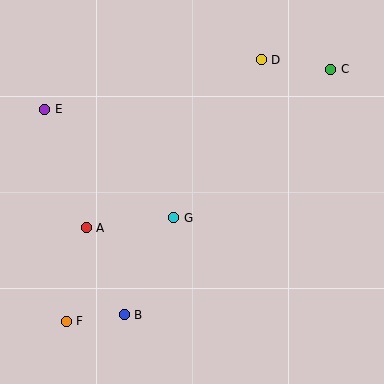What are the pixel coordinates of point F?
Point F is at (66, 321).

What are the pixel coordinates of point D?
Point D is at (261, 60).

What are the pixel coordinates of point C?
Point C is at (331, 69).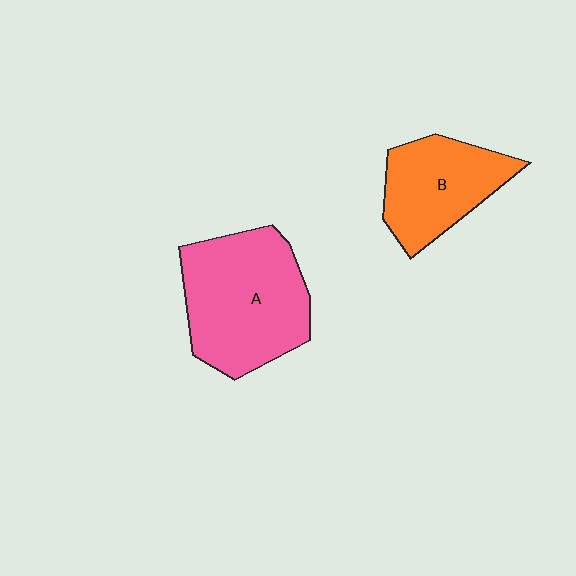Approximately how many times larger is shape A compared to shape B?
Approximately 1.5 times.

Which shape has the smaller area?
Shape B (orange).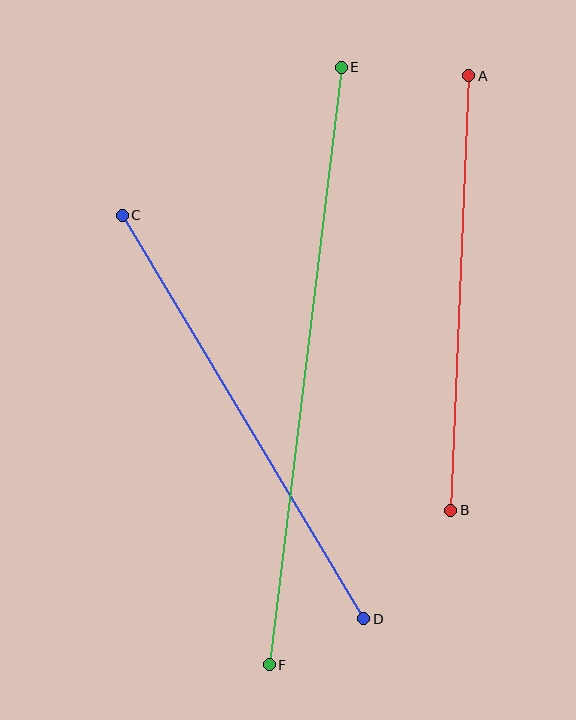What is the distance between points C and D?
The distance is approximately 470 pixels.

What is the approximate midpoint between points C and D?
The midpoint is at approximately (243, 417) pixels.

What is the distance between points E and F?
The distance is approximately 602 pixels.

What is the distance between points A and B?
The distance is approximately 435 pixels.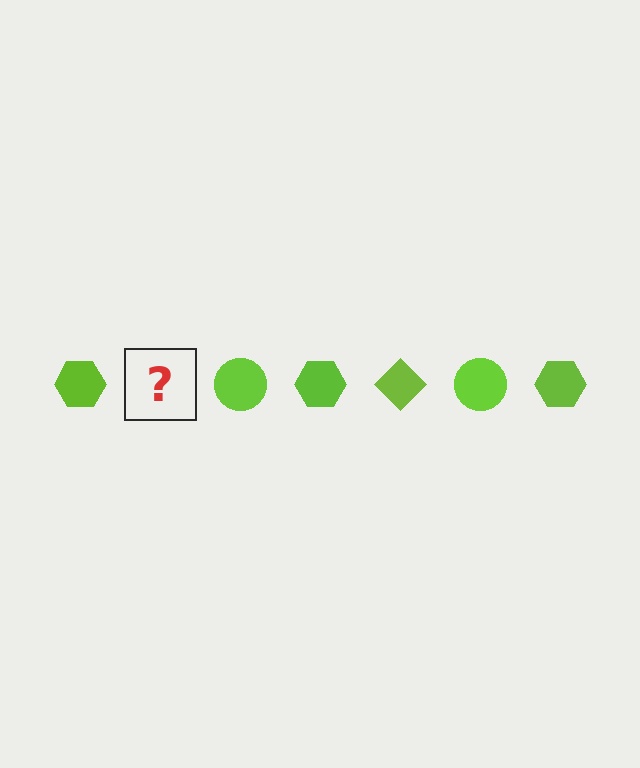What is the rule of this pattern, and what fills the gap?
The rule is that the pattern cycles through hexagon, diamond, circle shapes in lime. The gap should be filled with a lime diamond.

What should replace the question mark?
The question mark should be replaced with a lime diamond.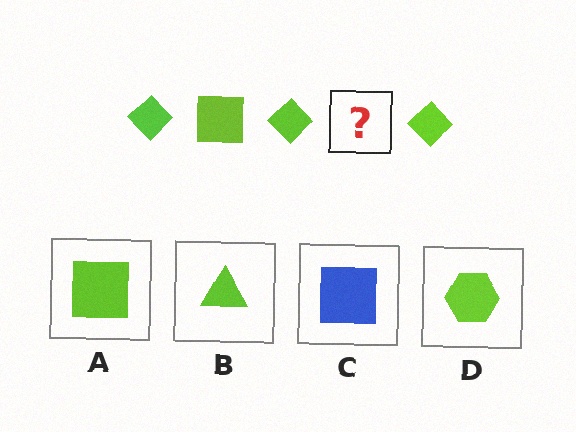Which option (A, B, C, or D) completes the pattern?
A.